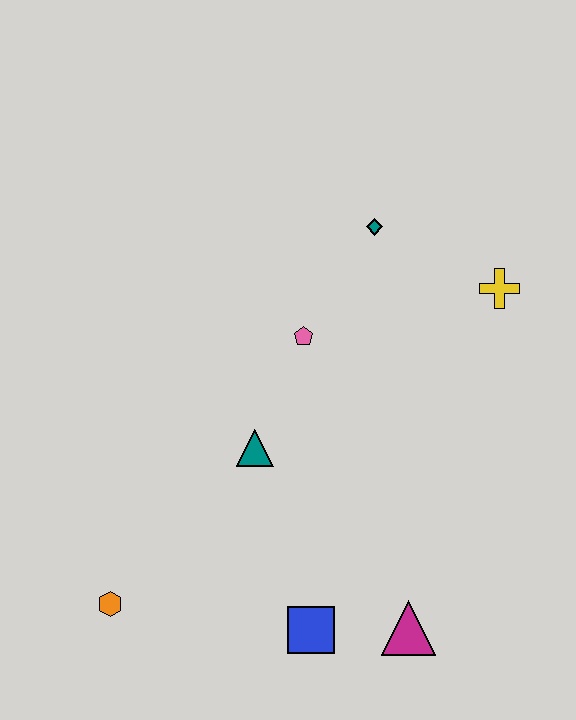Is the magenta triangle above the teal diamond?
No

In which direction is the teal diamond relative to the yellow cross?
The teal diamond is to the left of the yellow cross.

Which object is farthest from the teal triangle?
The yellow cross is farthest from the teal triangle.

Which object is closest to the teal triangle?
The pink pentagon is closest to the teal triangle.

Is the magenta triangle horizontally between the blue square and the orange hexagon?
No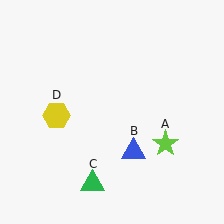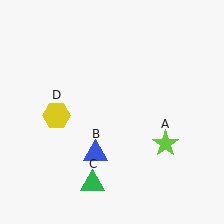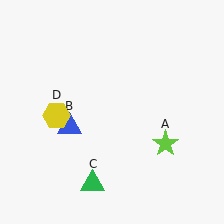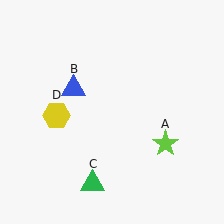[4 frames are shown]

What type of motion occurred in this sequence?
The blue triangle (object B) rotated clockwise around the center of the scene.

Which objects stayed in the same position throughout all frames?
Lime star (object A) and green triangle (object C) and yellow hexagon (object D) remained stationary.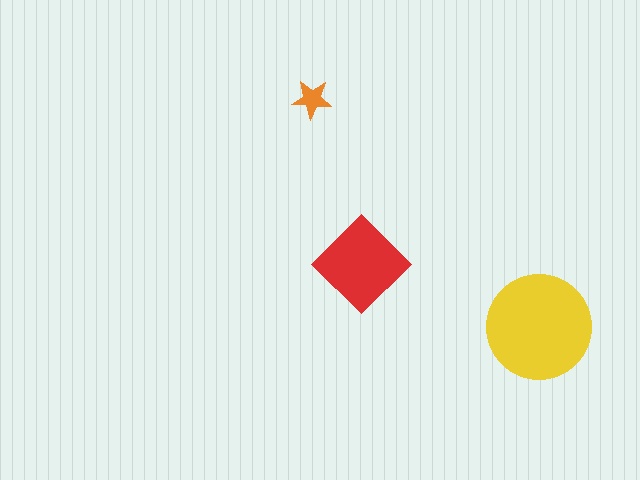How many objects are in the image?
There are 3 objects in the image.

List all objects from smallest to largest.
The orange star, the red diamond, the yellow circle.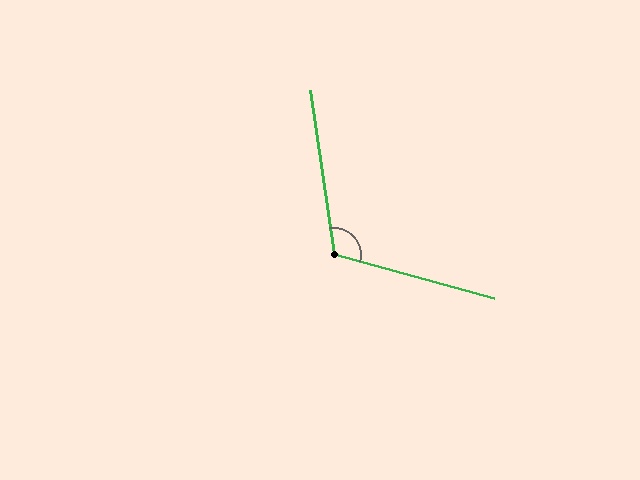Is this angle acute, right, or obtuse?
It is obtuse.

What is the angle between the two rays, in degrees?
Approximately 113 degrees.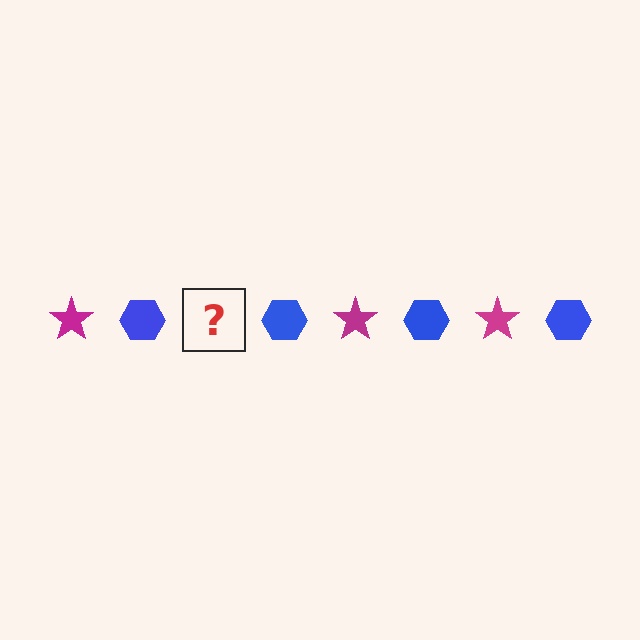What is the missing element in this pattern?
The missing element is a magenta star.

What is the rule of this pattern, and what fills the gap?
The rule is that the pattern alternates between magenta star and blue hexagon. The gap should be filled with a magenta star.